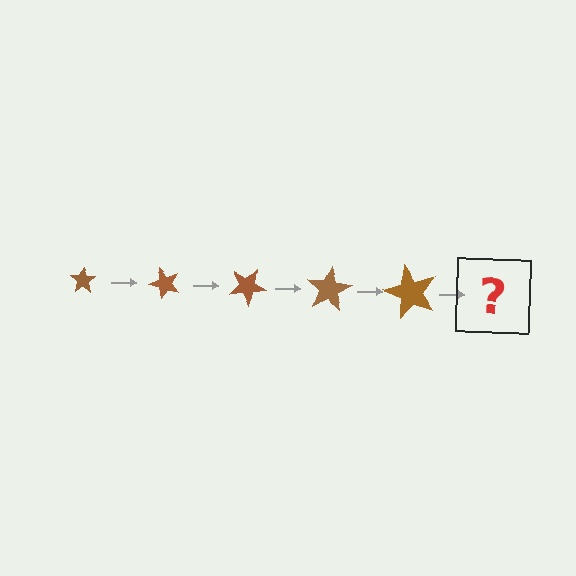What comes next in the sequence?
The next element should be a star, larger than the previous one and rotated 250 degrees from the start.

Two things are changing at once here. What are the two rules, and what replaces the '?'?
The two rules are that the star grows larger each step and it rotates 50 degrees each step. The '?' should be a star, larger than the previous one and rotated 250 degrees from the start.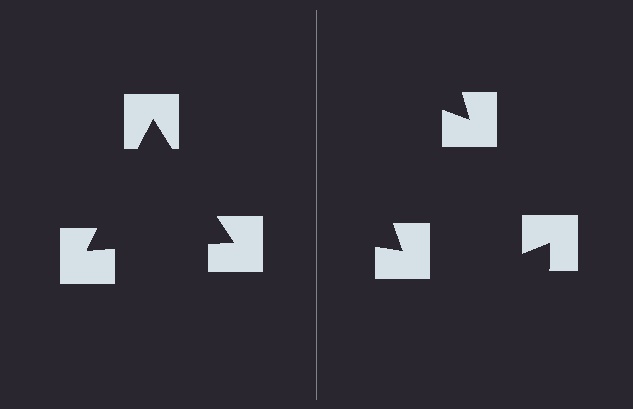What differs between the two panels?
The notched squares are positioned identically on both sides; only the wedge orientations differ. On the left they align to a triangle; on the right they are misaligned.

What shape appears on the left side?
An illusory triangle.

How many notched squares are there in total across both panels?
6 — 3 on each side.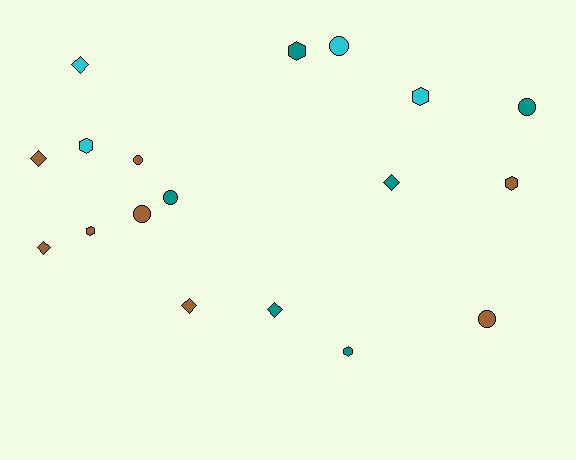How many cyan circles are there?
There is 1 cyan circle.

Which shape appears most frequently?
Hexagon, with 6 objects.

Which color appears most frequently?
Brown, with 8 objects.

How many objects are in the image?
There are 18 objects.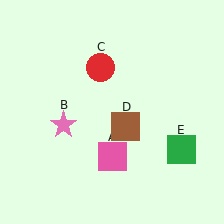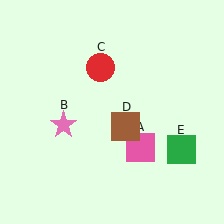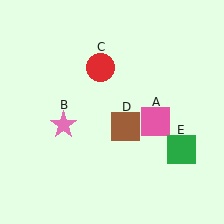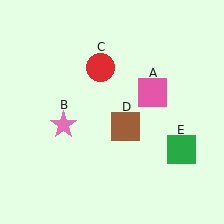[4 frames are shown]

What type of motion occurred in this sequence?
The pink square (object A) rotated counterclockwise around the center of the scene.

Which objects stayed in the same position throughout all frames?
Pink star (object B) and red circle (object C) and brown square (object D) and green square (object E) remained stationary.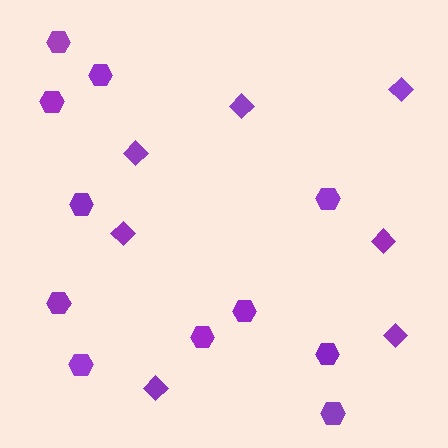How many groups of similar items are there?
There are 2 groups: one group of hexagons (11) and one group of diamonds (7).